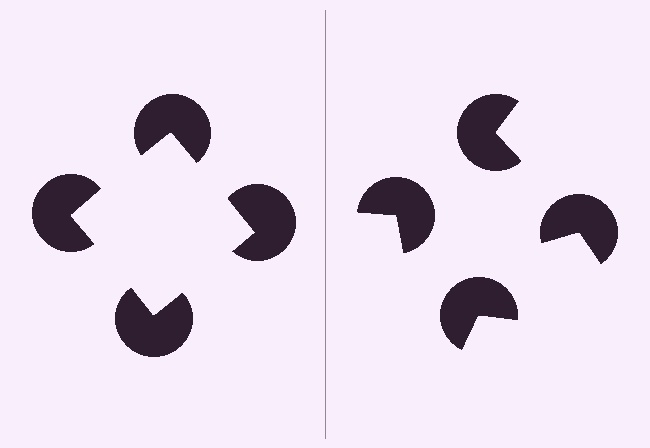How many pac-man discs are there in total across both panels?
8 — 4 on each side.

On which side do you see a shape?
An illusory square appears on the left side. On the right side the wedge cuts are rotated, so no coherent shape forms.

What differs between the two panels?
The pac-man discs are positioned identically on both sides; only the wedge orientations differ. On the left they align to a square; on the right they are misaligned.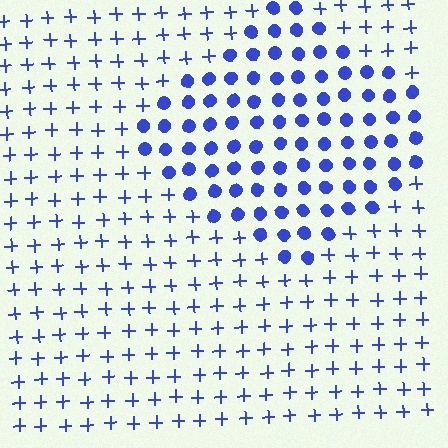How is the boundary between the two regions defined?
The boundary is defined by a change in element shape: circles inside vs. plus signs outside. All elements share the same color and spacing.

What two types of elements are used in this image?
The image uses circles inside the diamond region and plus signs outside it.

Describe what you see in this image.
The image is filled with small blue elements arranged in a uniform grid. A diamond-shaped region contains circles, while the surrounding area contains plus signs. The boundary is defined purely by the change in element shape.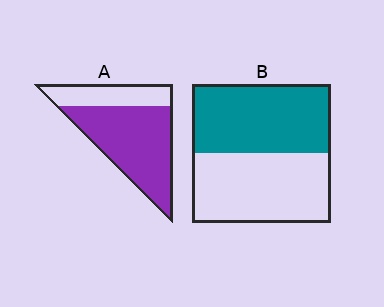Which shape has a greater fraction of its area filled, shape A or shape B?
Shape A.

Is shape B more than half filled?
Roughly half.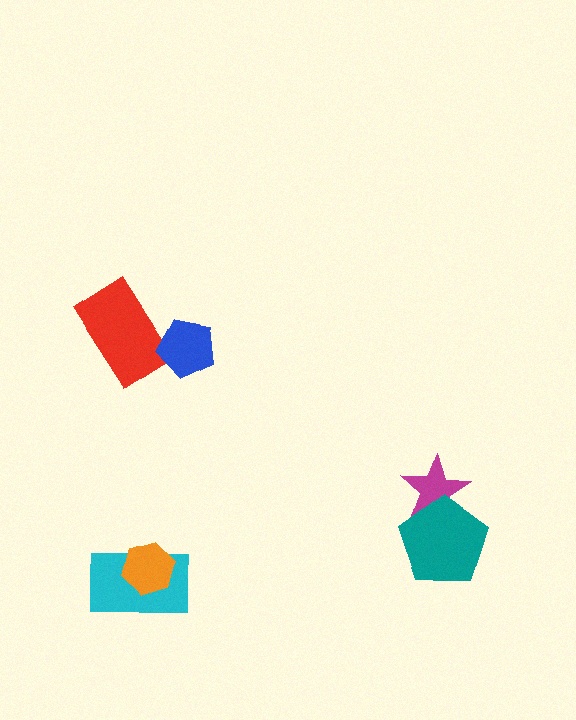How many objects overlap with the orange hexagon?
1 object overlaps with the orange hexagon.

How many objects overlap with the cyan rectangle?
1 object overlaps with the cyan rectangle.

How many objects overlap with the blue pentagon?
1 object overlaps with the blue pentagon.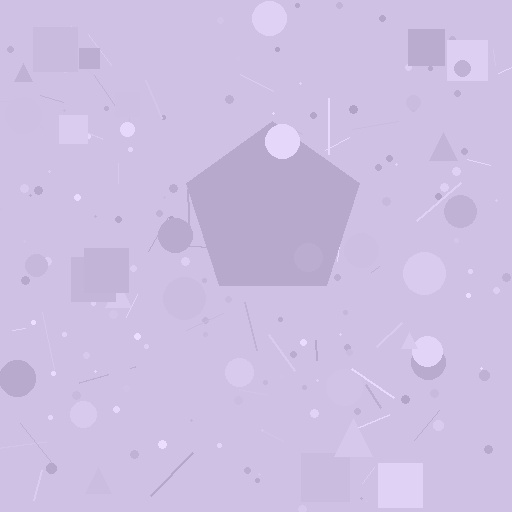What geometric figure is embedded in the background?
A pentagon is embedded in the background.